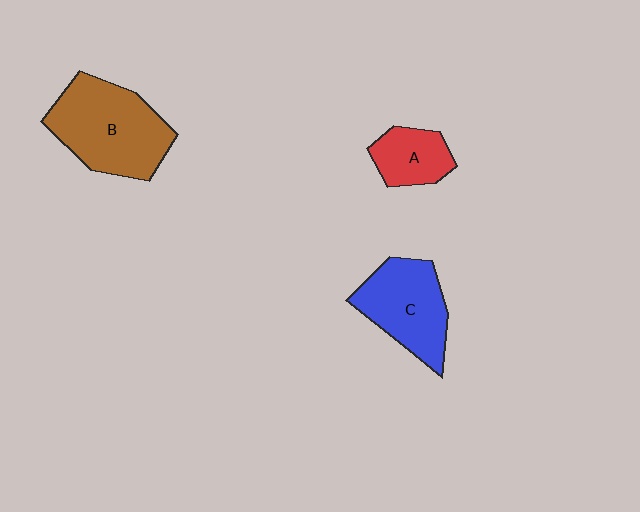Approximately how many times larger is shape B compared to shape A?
Approximately 2.3 times.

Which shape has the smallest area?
Shape A (red).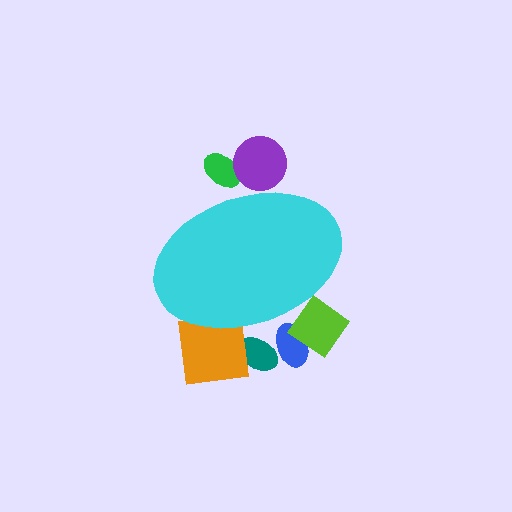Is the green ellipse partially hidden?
Yes, the green ellipse is partially hidden behind the cyan ellipse.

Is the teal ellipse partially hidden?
Yes, the teal ellipse is partially hidden behind the cyan ellipse.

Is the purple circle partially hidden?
Yes, the purple circle is partially hidden behind the cyan ellipse.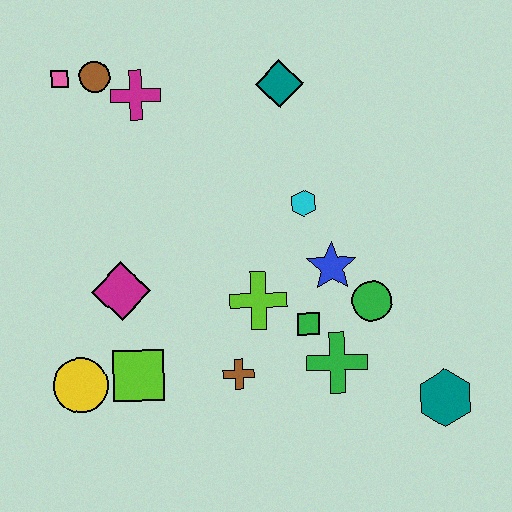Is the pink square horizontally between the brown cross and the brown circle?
No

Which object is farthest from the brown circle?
The teal hexagon is farthest from the brown circle.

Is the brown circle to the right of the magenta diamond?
No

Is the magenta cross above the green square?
Yes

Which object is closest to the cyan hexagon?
The blue star is closest to the cyan hexagon.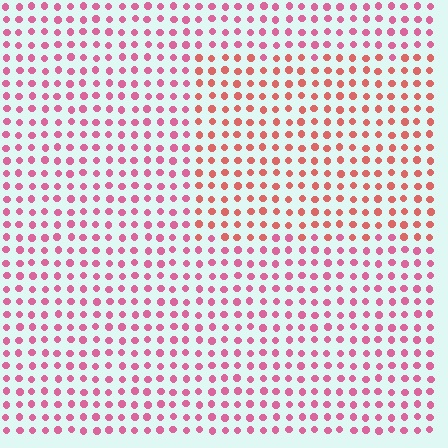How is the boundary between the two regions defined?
The boundary is defined purely by a slight shift in hue (about 29 degrees). Spacing, size, and orientation are identical on both sides.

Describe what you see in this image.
The image is filled with small pink elements in a uniform arrangement. A rectangle-shaped region is visible where the elements are tinted to a slightly different hue, forming a subtle color boundary.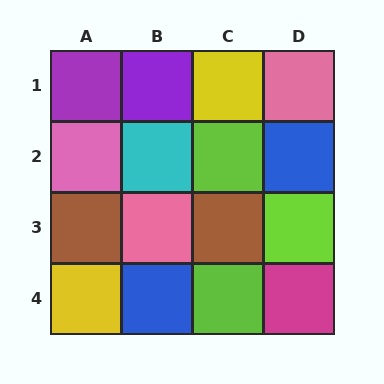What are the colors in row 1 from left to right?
Purple, purple, yellow, pink.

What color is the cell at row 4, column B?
Blue.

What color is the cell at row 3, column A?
Brown.